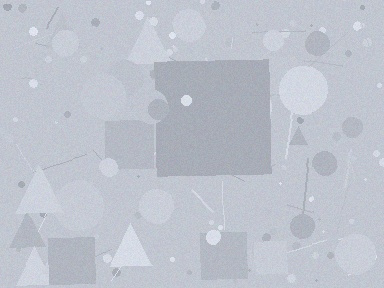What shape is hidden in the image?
A square is hidden in the image.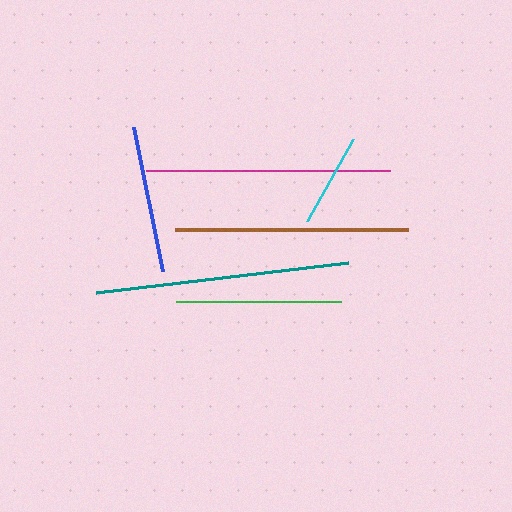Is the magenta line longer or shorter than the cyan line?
The magenta line is longer than the cyan line.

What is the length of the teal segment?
The teal segment is approximately 254 pixels long.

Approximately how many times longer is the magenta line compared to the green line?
The magenta line is approximately 1.5 times the length of the green line.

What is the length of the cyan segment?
The cyan segment is approximately 94 pixels long.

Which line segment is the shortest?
The cyan line is the shortest at approximately 94 pixels.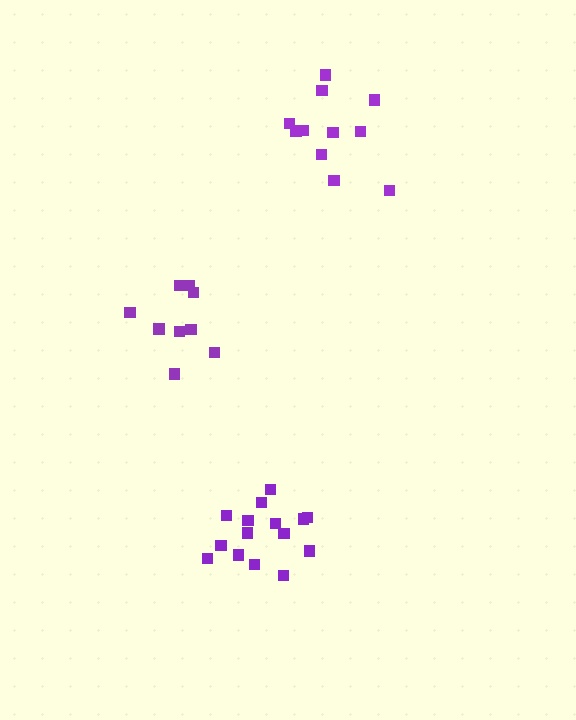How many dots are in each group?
Group 1: 10 dots, Group 2: 11 dots, Group 3: 15 dots (36 total).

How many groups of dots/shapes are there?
There are 3 groups.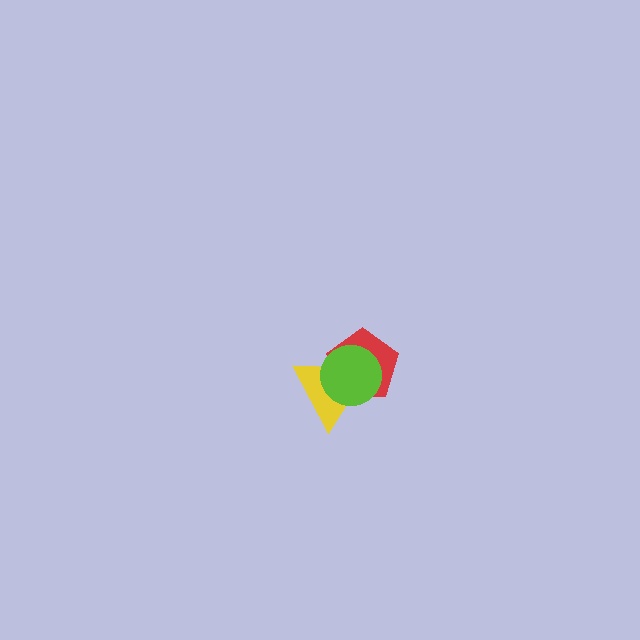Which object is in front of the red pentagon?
The lime circle is in front of the red pentagon.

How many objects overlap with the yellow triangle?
2 objects overlap with the yellow triangle.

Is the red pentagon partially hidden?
Yes, it is partially covered by another shape.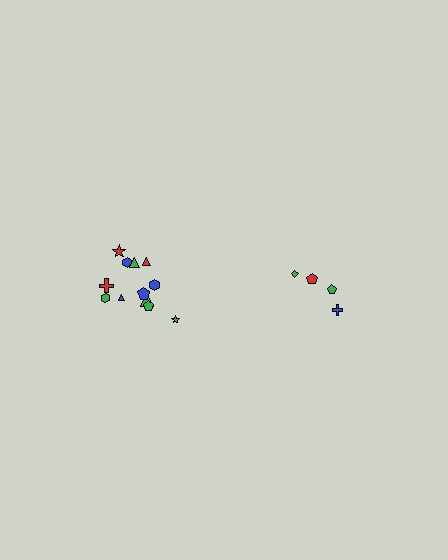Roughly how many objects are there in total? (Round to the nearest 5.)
Roughly 15 objects in total.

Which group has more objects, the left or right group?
The left group.